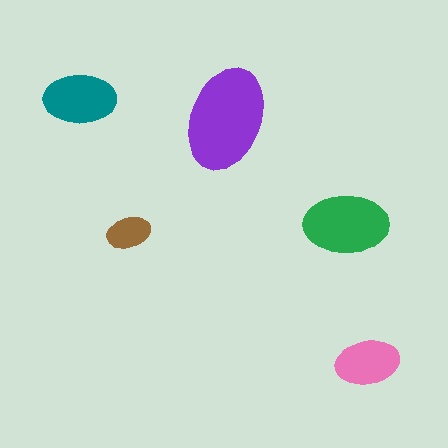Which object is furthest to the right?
The pink ellipse is rightmost.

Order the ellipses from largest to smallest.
the purple one, the green one, the teal one, the pink one, the brown one.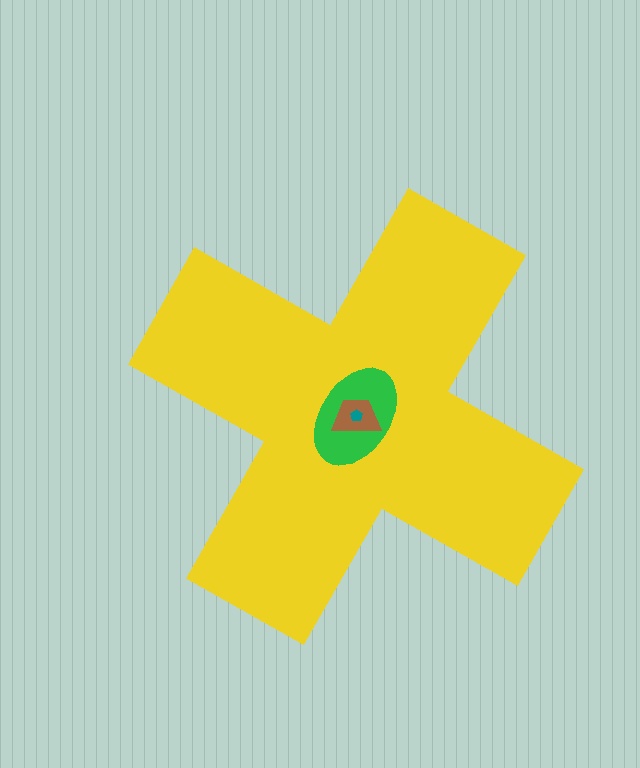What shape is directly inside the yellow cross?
The green ellipse.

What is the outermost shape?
The yellow cross.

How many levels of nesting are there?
4.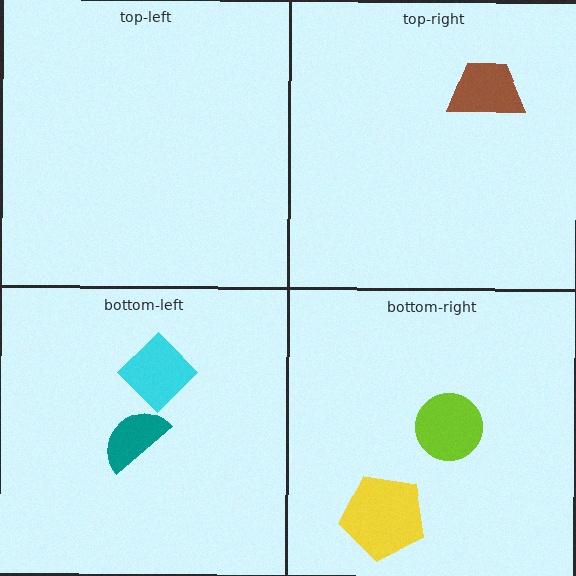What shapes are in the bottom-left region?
The cyan diamond, the teal semicircle.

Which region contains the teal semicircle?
The bottom-left region.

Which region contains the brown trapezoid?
The top-right region.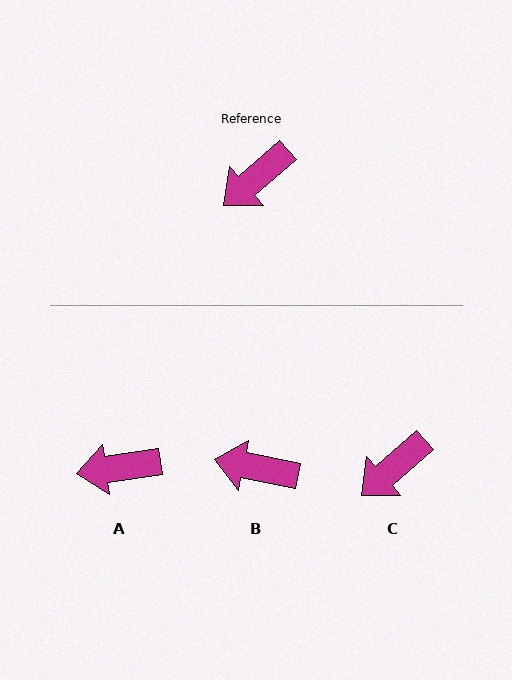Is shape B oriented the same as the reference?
No, it is off by about 53 degrees.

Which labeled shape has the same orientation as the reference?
C.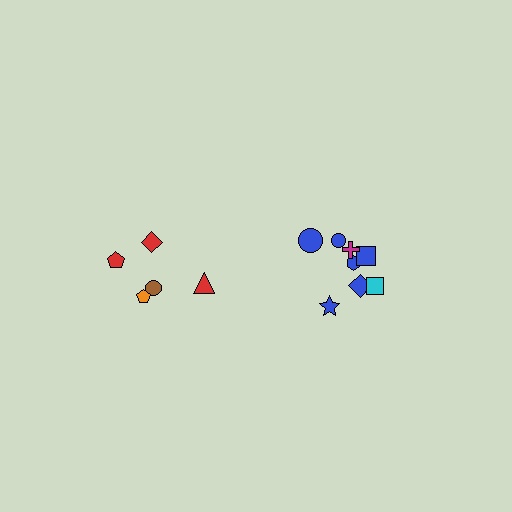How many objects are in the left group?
There are 5 objects.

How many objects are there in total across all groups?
There are 13 objects.